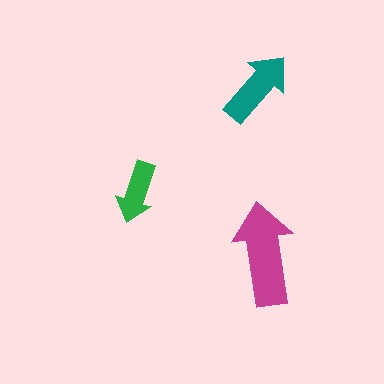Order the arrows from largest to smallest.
the magenta one, the teal one, the green one.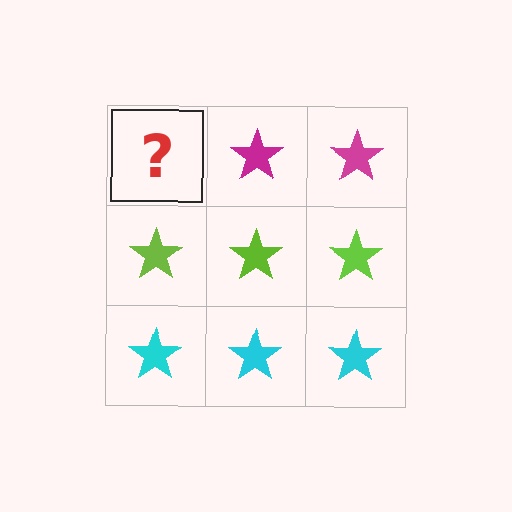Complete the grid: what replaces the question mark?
The question mark should be replaced with a magenta star.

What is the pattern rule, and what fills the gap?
The rule is that each row has a consistent color. The gap should be filled with a magenta star.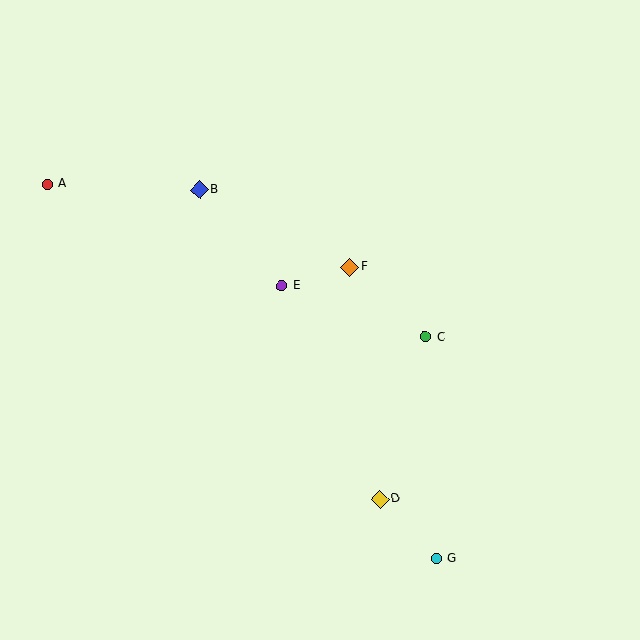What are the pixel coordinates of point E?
Point E is at (281, 285).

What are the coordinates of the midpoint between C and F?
The midpoint between C and F is at (388, 302).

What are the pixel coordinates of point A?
Point A is at (47, 184).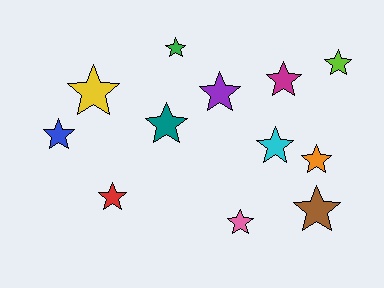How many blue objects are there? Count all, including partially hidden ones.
There is 1 blue object.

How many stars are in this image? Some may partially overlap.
There are 12 stars.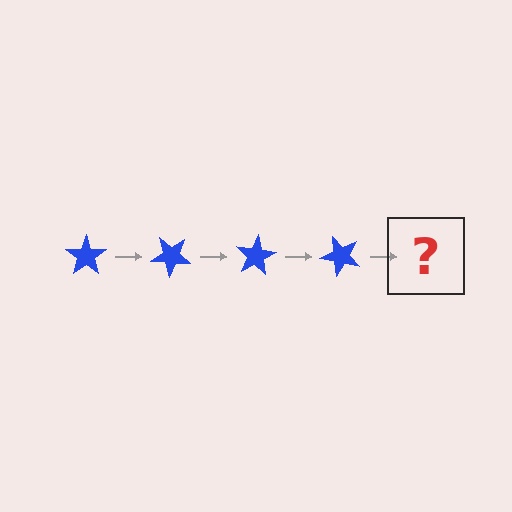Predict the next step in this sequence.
The next step is a blue star rotated 160 degrees.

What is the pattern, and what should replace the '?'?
The pattern is that the star rotates 40 degrees each step. The '?' should be a blue star rotated 160 degrees.